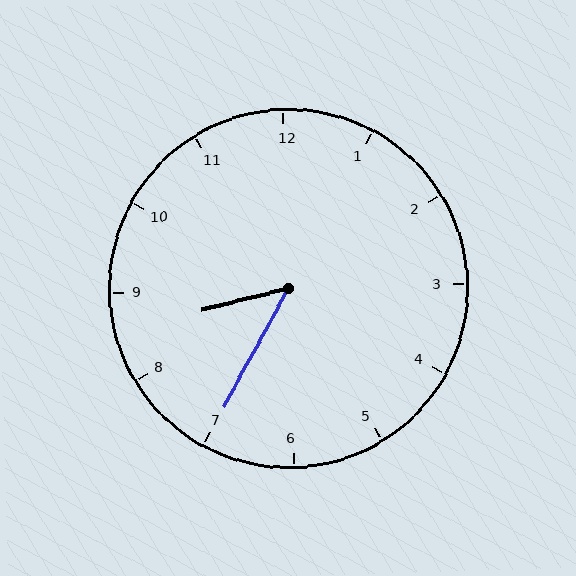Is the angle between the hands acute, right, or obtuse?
It is acute.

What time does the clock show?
8:35.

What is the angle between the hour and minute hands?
Approximately 48 degrees.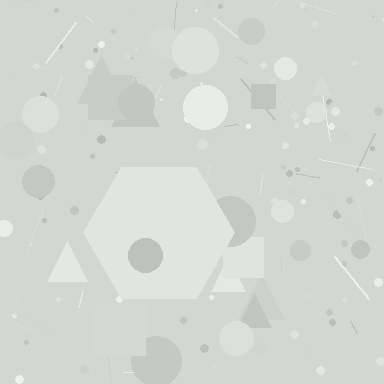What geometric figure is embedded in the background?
A hexagon is embedded in the background.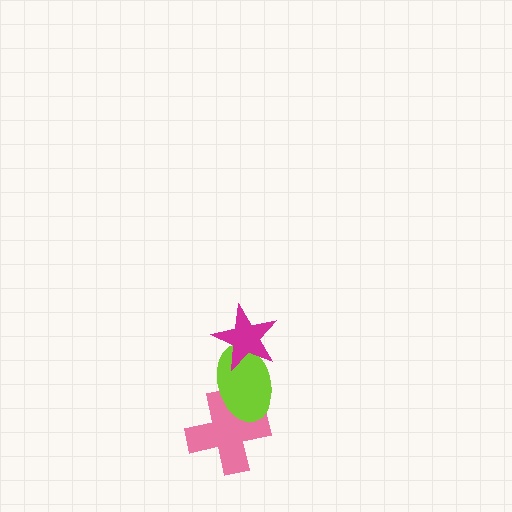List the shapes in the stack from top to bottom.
From top to bottom: the magenta star, the lime ellipse, the pink cross.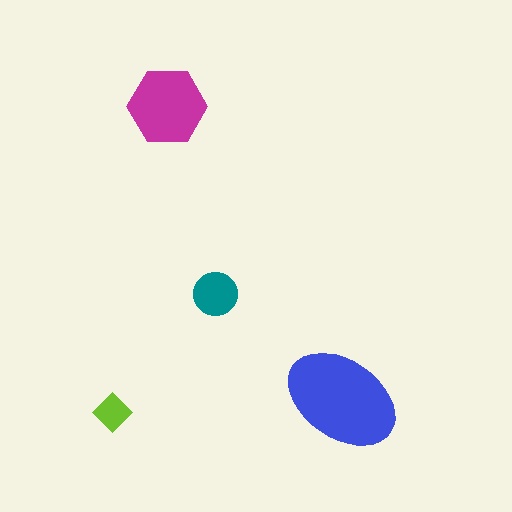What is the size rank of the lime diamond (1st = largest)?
4th.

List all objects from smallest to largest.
The lime diamond, the teal circle, the magenta hexagon, the blue ellipse.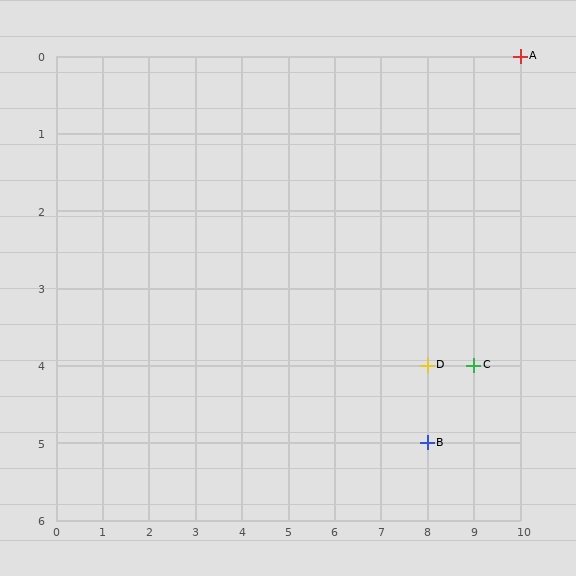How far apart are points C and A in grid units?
Points C and A are 1 column and 4 rows apart (about 4.1 grid units diagonally).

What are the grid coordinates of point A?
Point A is at grid coordinates (10, 0).